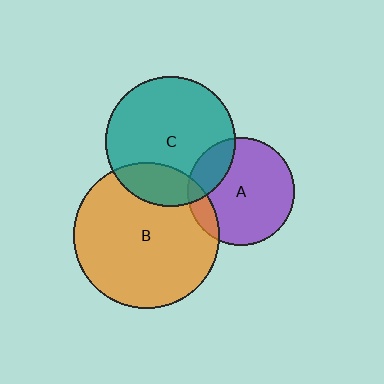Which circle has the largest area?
Circle B (orange).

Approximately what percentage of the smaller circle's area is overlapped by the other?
Approximately 20%.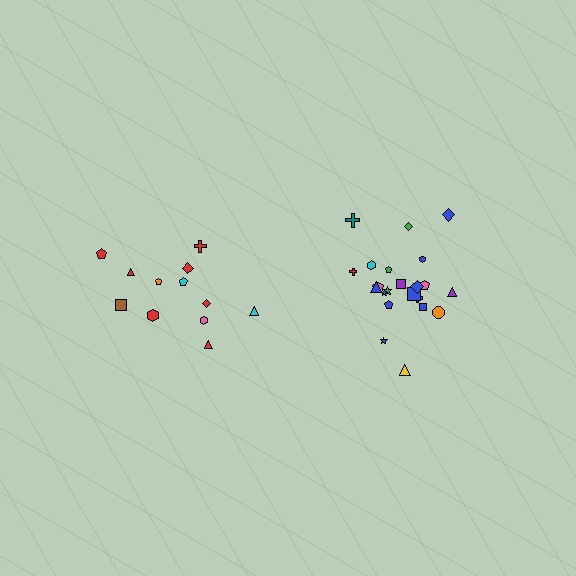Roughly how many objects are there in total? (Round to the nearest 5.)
Roughly 35 objects in total.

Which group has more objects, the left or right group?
The right group.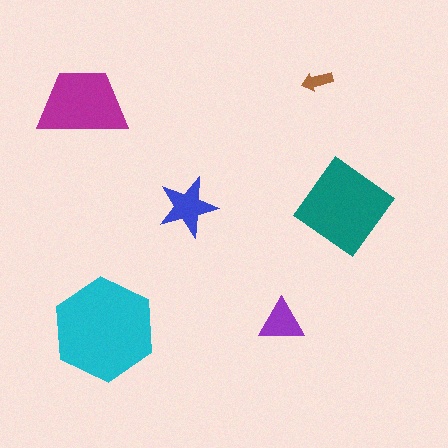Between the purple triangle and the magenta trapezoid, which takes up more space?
The magenta trapezoid.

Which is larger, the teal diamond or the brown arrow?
The teal diamond.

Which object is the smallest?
The brown arrow.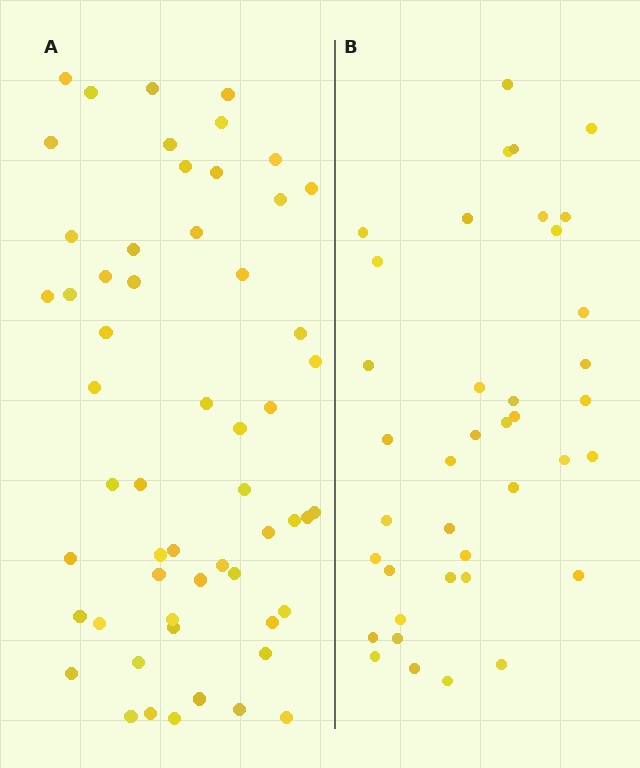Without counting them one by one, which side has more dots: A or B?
Region A (the left region) has more dots.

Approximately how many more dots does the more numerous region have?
Region A has approximately 15 more dots than region B.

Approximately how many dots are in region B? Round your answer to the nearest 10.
About 40 dots. (The exact count is 39, which rounds to 40.)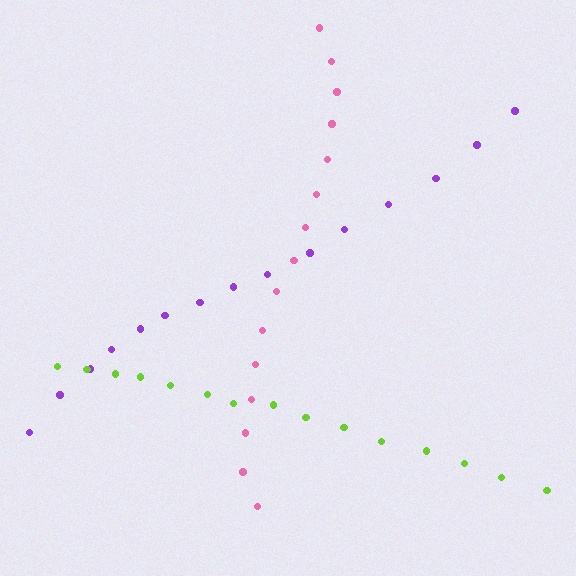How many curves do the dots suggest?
There are 3 distinct paths.